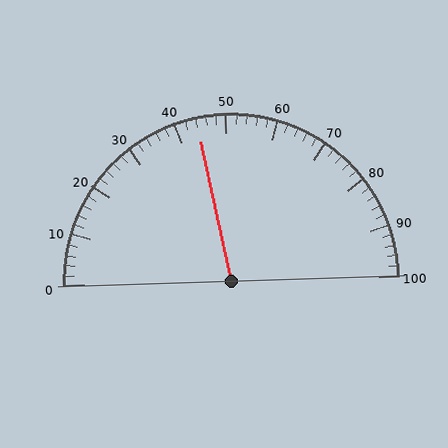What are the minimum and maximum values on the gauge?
The gauge ranges from 0 to 100.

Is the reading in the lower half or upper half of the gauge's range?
The reading is in the lower half of the range (0 to 100).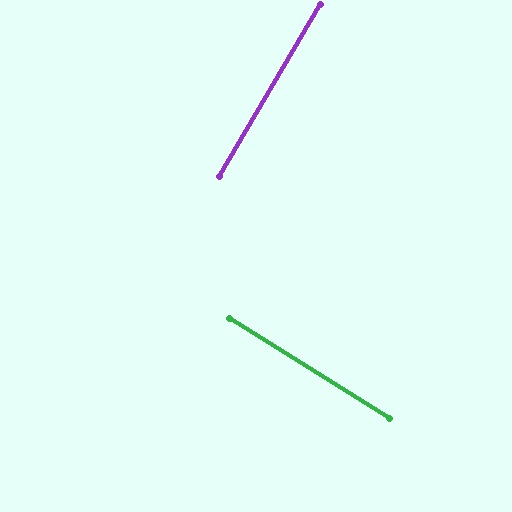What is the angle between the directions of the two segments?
Approximately 88 degrees.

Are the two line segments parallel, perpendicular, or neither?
Perpendicular — they meet at approximately 88°.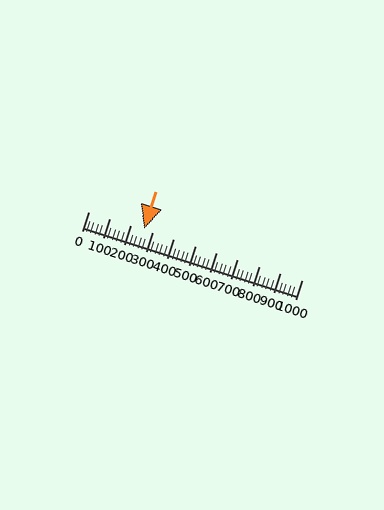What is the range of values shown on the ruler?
The ruler shows values from 0 to 1000.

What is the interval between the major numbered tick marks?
The major tick marks are spaced 100 units apart.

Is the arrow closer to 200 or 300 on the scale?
The arrow is closer to 300.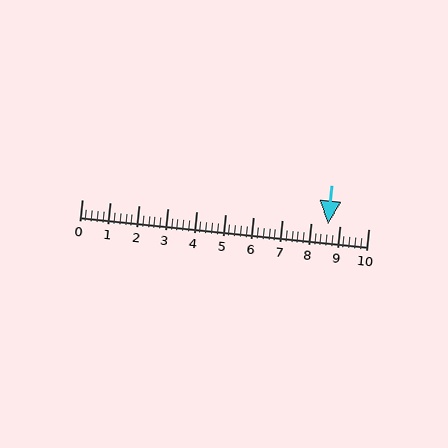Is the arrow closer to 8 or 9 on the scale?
The arrow is closer to 9.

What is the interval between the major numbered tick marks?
The major tick marks are spaced 1 units apart.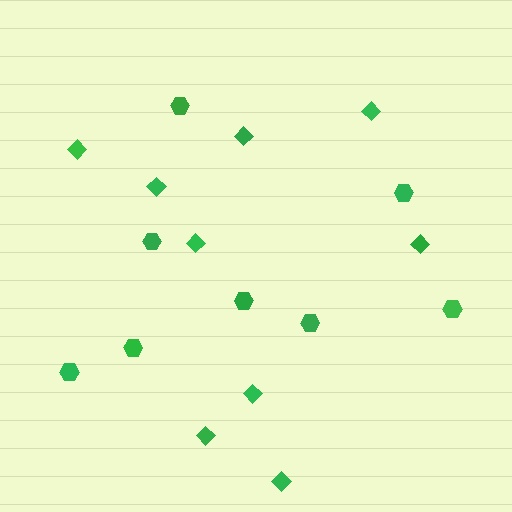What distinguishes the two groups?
There are 2 groups: one group of diamonds (9) and one group of hexagons (8).